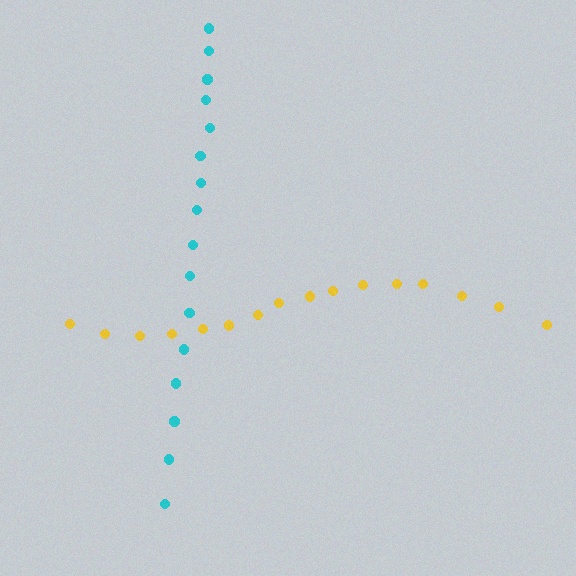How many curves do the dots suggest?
There are 2 distinct paths.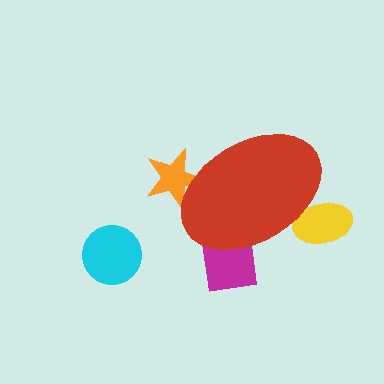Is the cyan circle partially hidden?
No, the cyan circle is fully visible.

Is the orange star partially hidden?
Yes, the orange star is partially hidden behind the red ellipse.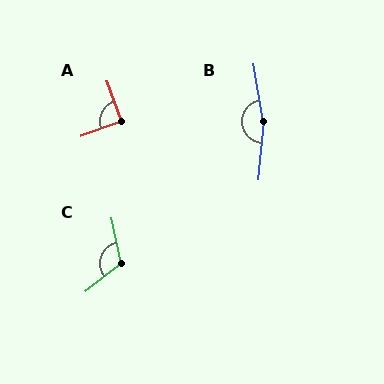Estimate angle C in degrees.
Approximately 116 degrees.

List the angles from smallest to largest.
A (90°), C (116°), B (165°).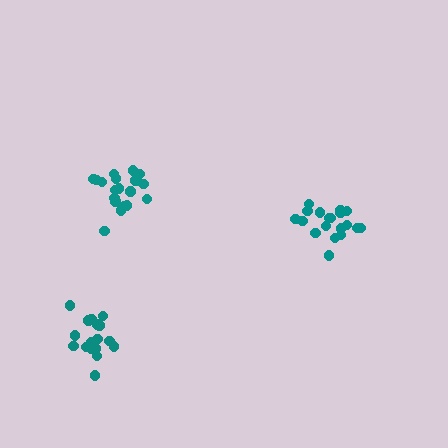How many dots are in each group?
Group 1: 19 dots, Group 2: 19 dots, Group 3: 18 dots (56 total).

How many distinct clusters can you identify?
There are 3 distinct clusters.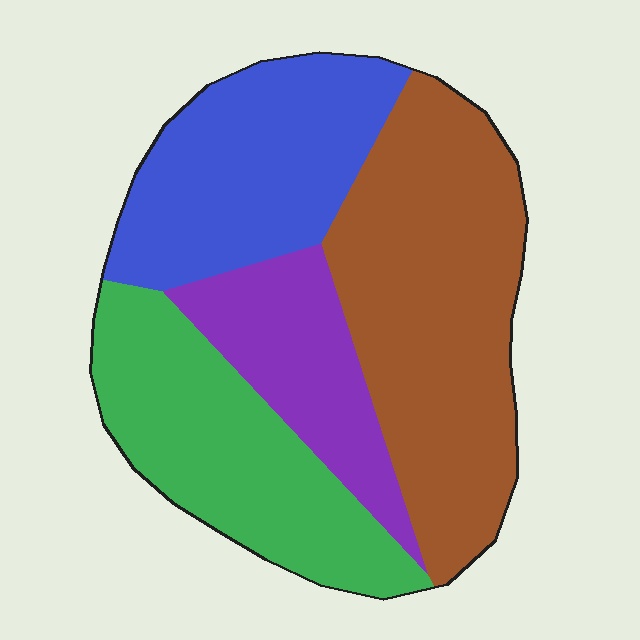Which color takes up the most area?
Brown, at roughly 35%.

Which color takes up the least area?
Purple, at roughly 15%.